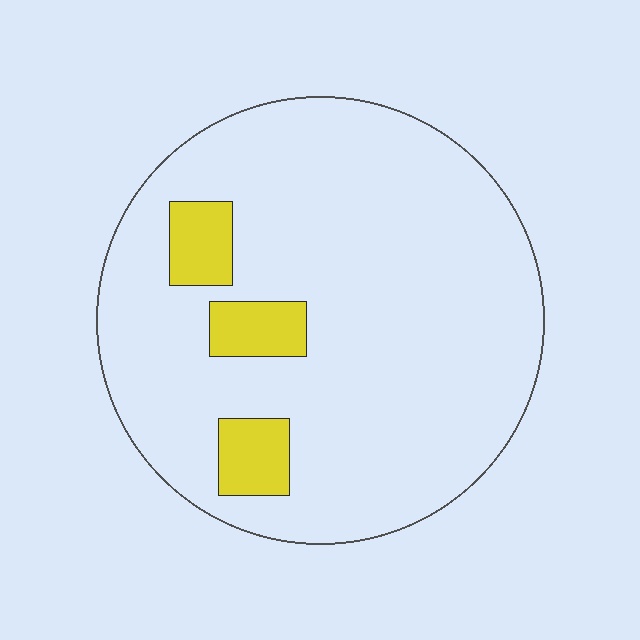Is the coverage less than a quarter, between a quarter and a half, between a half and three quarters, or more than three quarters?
Less than a quarter.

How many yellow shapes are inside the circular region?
3.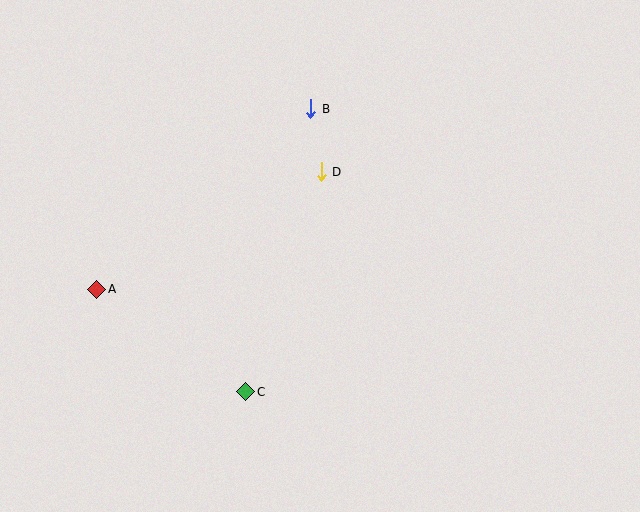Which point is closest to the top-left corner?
Point A is closest to the top-left corner.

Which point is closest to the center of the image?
Point D at (321, 172) is closest to the center.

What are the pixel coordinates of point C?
Point C is at (246, 392).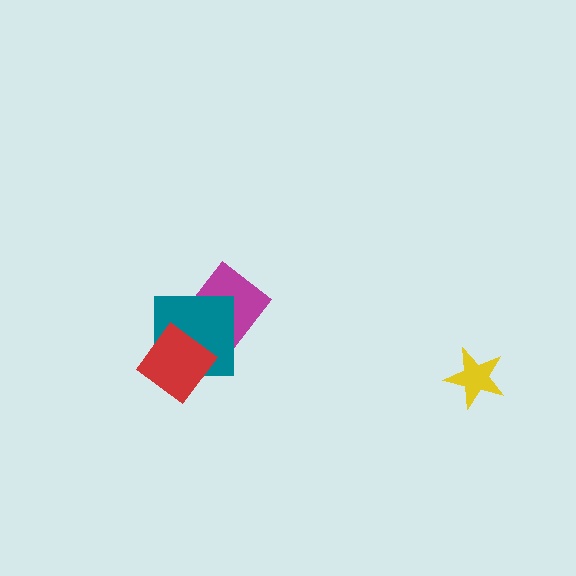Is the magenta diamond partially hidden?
Yes, it is partially covered by another shape.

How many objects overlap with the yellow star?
0 objects overlap with the yellow star.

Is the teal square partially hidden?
Yes, it is partially covered by another shape.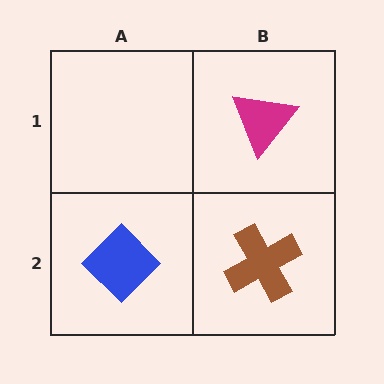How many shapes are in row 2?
2 shapes.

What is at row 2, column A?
A blue diamond.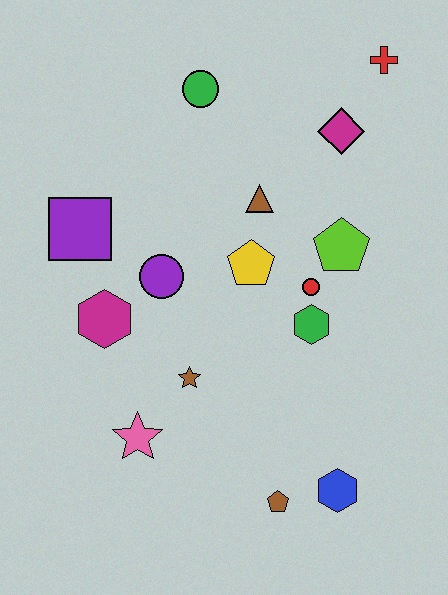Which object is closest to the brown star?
The pink star is closest to the brown star.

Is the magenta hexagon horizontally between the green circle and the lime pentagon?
No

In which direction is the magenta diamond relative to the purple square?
The magenta diamond is to the right of the purple square.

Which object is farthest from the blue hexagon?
The red cross is farthest from the blue hexagon.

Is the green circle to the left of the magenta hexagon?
No